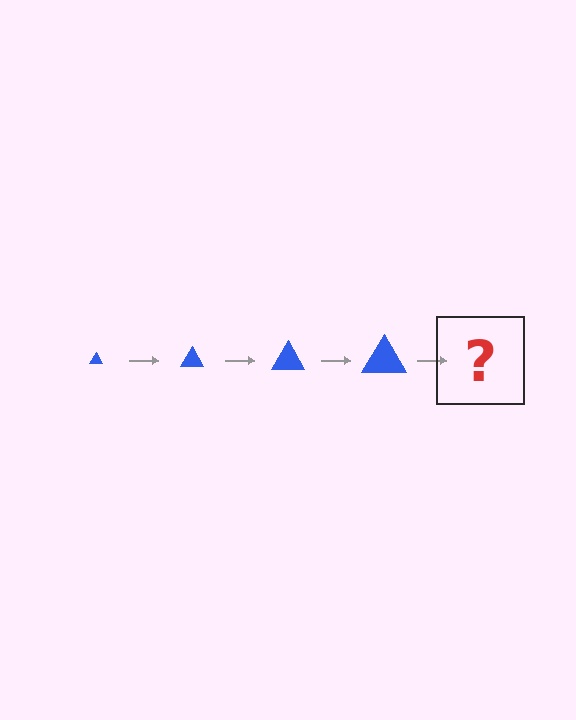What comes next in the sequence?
The next element should be a blue triangle, larger than the previous one.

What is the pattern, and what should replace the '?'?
The pattern is that the triangle gets progressively larger each step. The '?' should be a blue triangle, larger than the previous one.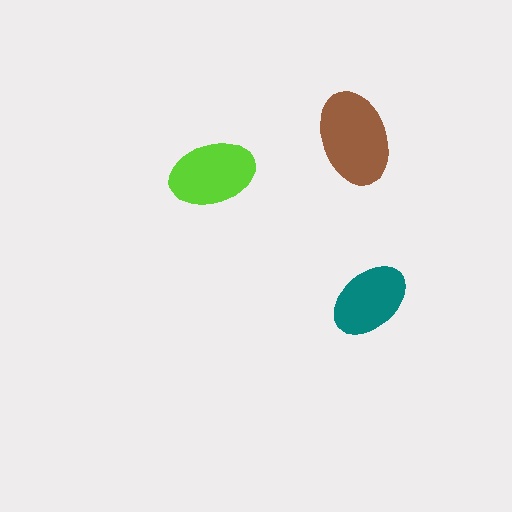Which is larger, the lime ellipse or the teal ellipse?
The lime one.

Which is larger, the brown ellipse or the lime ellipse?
The brown one.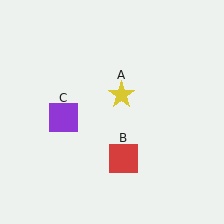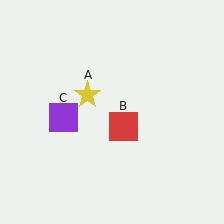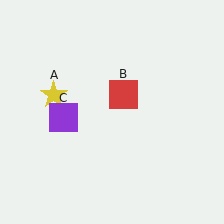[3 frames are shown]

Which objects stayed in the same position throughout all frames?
Purple square (object C) remained stationary.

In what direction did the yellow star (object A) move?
The yellow star (object A) moved left.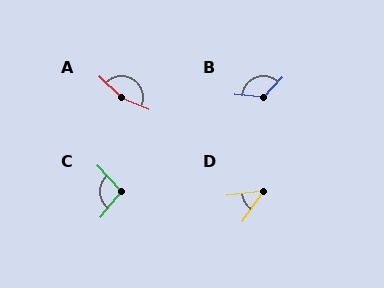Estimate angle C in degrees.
Approximately 99 degrees.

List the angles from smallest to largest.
D (46°), C (99°), B (129°), A (159°).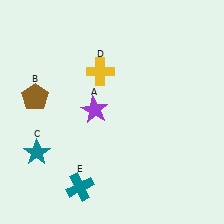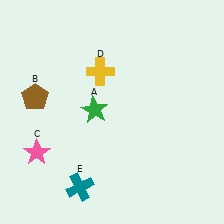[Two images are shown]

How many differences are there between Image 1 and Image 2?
There are 2 differences between the two images.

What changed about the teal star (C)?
In Image 1, C is teal. In Image 2, it changed to pink.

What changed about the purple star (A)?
In Image 1, A is purple. In Image 2, it changed to green.